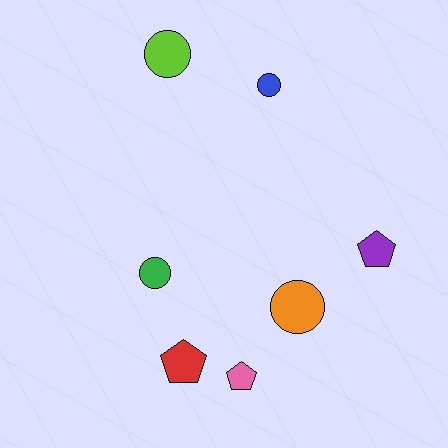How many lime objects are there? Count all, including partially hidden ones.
There is 1 lime object.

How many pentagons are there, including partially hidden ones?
There are 3 pentagons.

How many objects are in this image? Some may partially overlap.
There are 7 objects.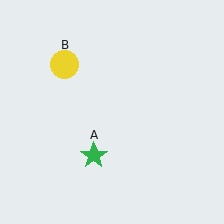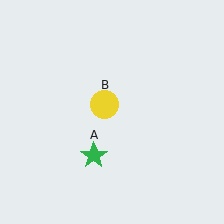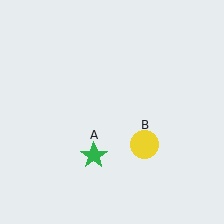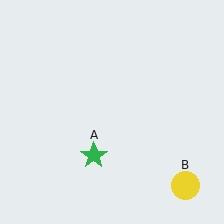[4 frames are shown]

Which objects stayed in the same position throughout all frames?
Green star (object A) remained stationary.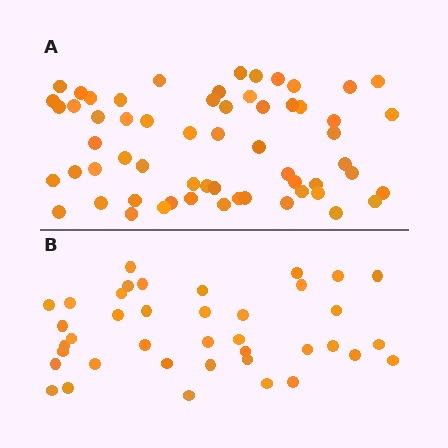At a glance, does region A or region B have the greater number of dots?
Region A (the top region) has more dots.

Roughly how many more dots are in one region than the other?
Region A has approximately 20 more dots than region B.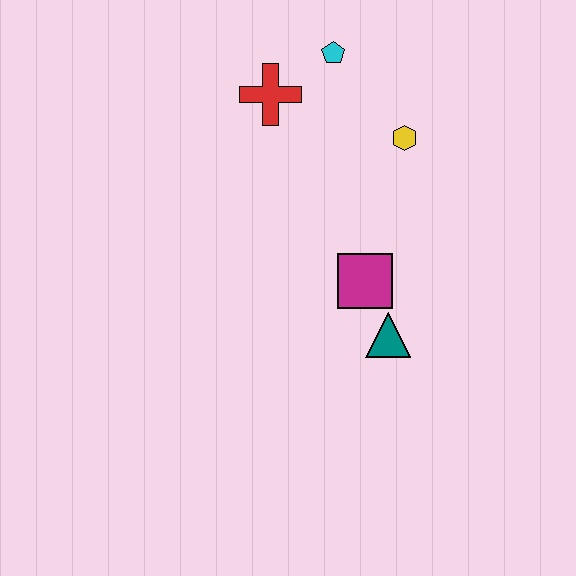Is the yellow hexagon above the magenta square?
Yes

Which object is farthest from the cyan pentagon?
The teal triangle is farthest from the cyan pentagon.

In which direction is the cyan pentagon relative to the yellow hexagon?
The cyan pentagon is above the yellow hexagon.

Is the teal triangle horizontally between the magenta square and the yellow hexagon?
Yes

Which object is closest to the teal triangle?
The magenta square is closest to the teal triangle.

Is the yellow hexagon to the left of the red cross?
No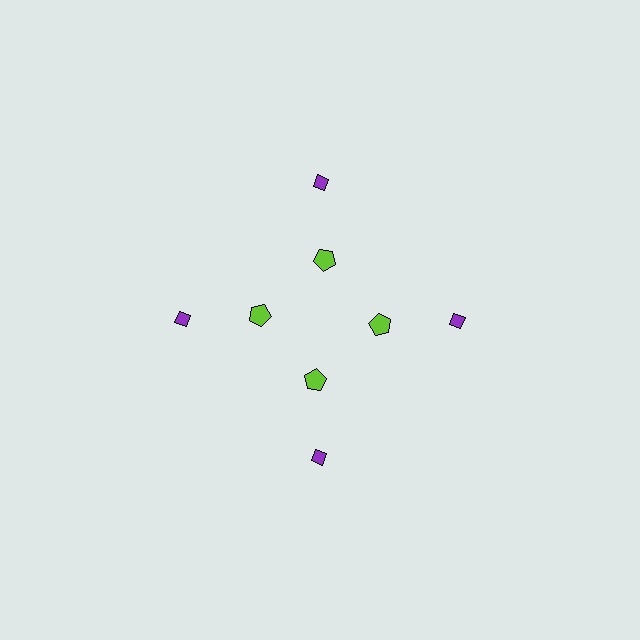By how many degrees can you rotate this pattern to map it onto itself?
The pattern maps onto itself every 90 degrees of rotation.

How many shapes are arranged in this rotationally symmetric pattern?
There are 8 shapes, arranged in 4 groups of 2.